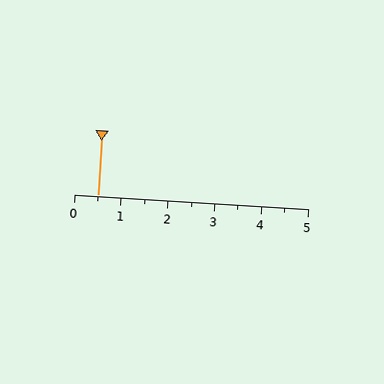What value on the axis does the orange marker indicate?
The marker indicates approximately 0.5.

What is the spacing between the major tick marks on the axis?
The major ticks are spaced 1 apart.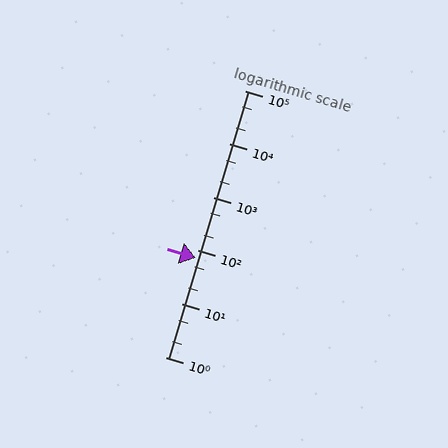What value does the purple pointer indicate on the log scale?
The pointer indicates approximately 74.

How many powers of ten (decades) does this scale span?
The scale spans 5 decades, from 1 to 100000.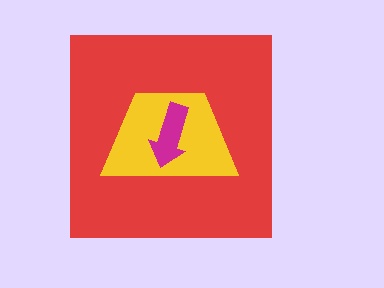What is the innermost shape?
The magenta arrow.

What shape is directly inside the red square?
The yellow trapezoid.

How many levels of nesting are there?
3.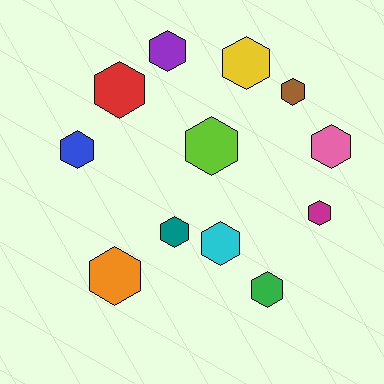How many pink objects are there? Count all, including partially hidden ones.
There is 1 pink object.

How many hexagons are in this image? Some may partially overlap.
There are 12 hexagons.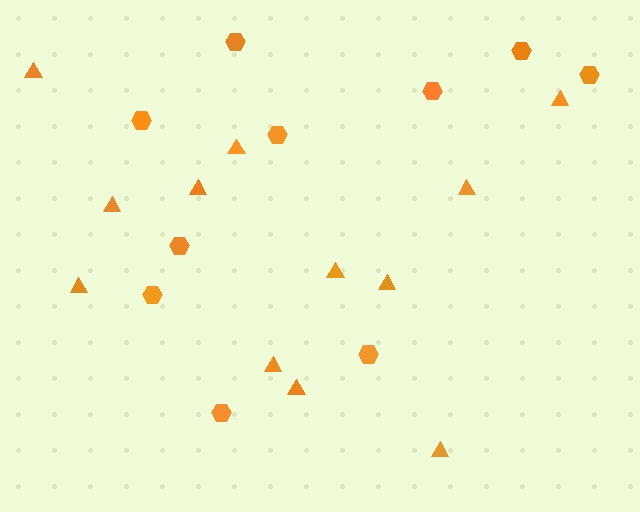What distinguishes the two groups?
There are 2 groups: one group of triangles (12) and one group of hexagons (10).